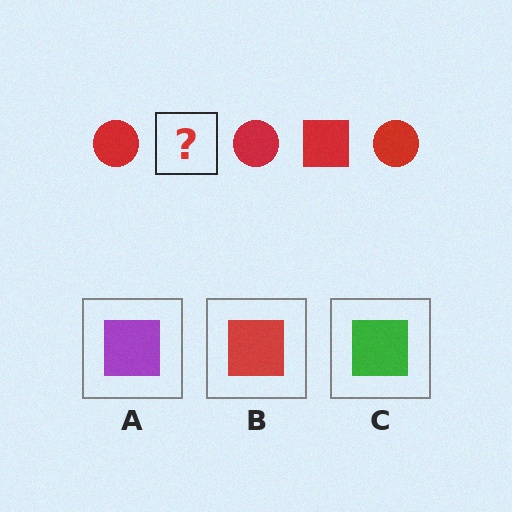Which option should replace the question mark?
Option B.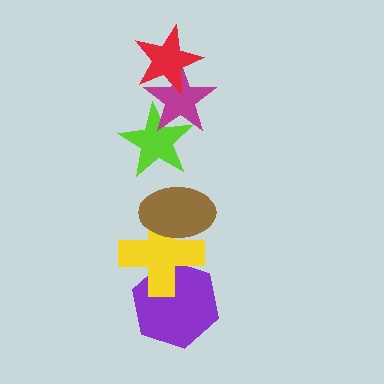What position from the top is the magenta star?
The magenta star is 2nd from the top.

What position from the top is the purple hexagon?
The purple hexagon is 6th from the top.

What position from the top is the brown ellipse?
The brown ellipse is 4th from the top.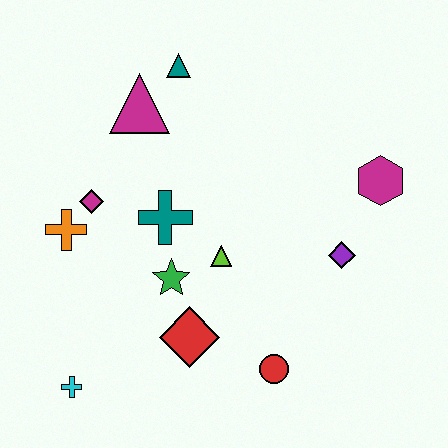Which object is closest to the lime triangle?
The green star is closest to the lime triangle.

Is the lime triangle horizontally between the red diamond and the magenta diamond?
No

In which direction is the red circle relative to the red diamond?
The red circle is to the right of the red diamond.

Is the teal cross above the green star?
Yes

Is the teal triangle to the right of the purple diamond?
No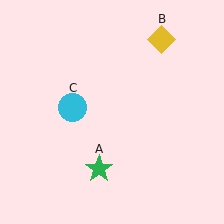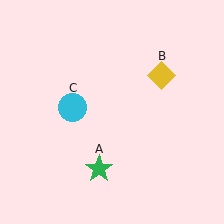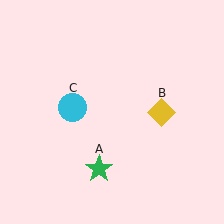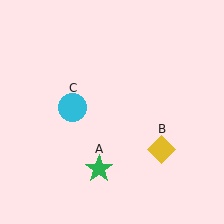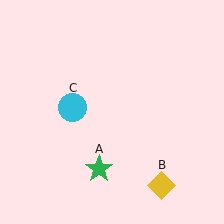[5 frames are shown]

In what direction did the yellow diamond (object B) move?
The yellow diamond (object B) moved down.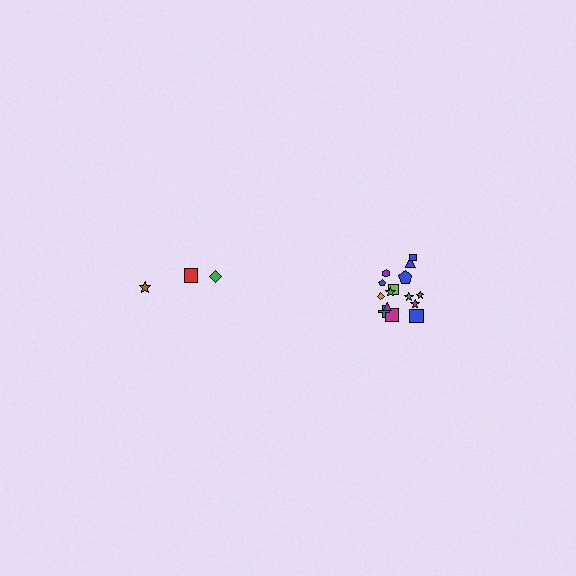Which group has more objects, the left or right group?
The right group.